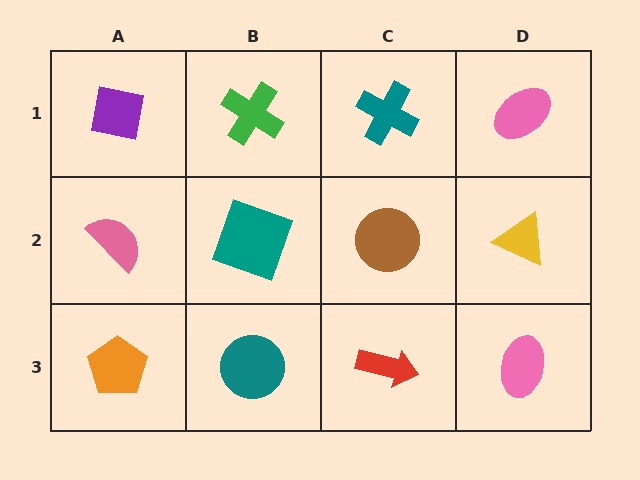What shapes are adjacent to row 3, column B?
A teal square (row 2, column B), an orange pentagon (row 3, column A), a red arrow (row 3, column C).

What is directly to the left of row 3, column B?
An orange pentagon.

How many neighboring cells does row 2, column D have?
3.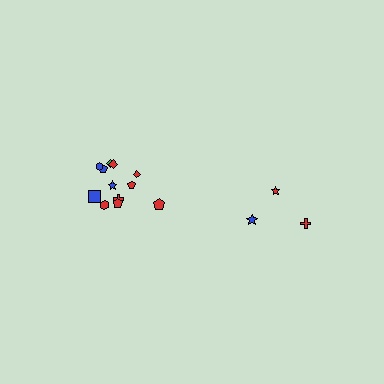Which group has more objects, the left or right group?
The left group.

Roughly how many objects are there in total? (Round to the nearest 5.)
Roughly 15 objects in total.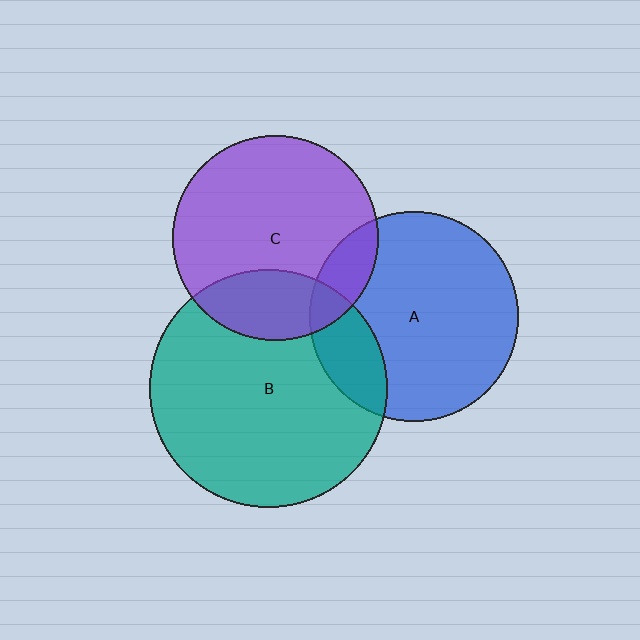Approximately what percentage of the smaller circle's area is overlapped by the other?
Approximately 20%.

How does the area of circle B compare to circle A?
Approximately 1.3 times.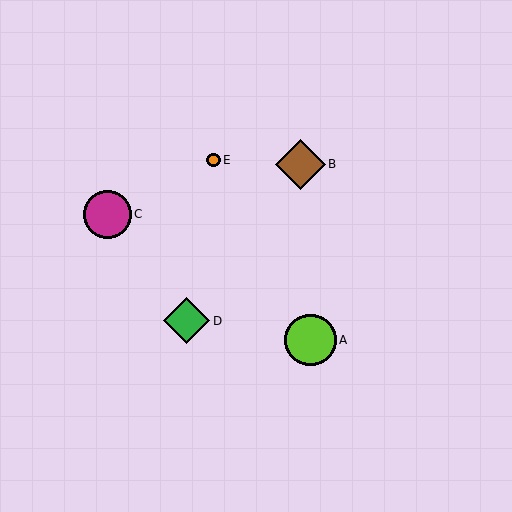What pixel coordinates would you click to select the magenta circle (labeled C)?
Click at (107, 214) to select the magenta circle C.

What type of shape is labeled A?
Shape A is a lime circle.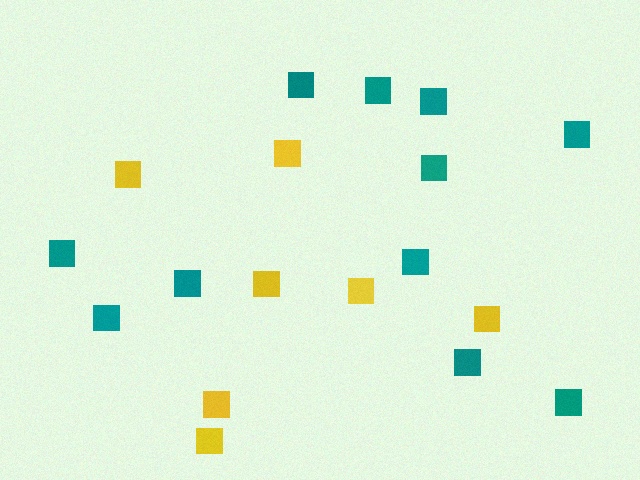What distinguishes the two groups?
There are 2 groups: one group of teal squares (11) and one group of yellow squares (7).